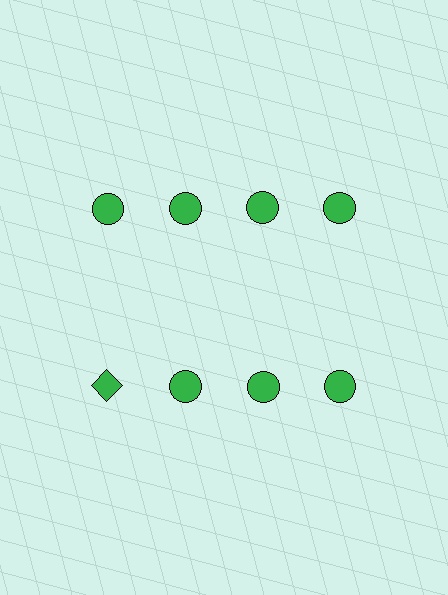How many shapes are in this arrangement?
There are 8 shapes arranged in a grid pattern.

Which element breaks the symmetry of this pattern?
The green diamond in the second row, leftmost column breaks the symmetry. All other shapes are green circles.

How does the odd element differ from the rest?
It has a different shape: diamond instead of circle.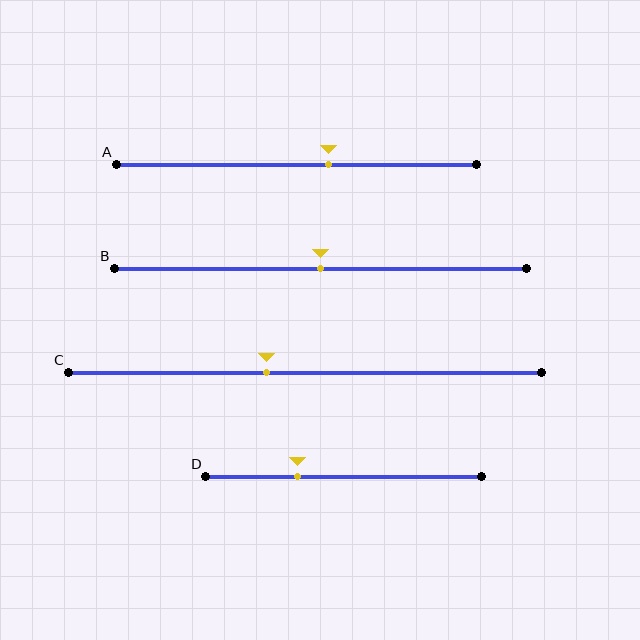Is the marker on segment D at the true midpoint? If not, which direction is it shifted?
No, the marker on segment D is shifted to the left by about 17% of the segment length.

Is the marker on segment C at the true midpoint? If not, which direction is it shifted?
No, the marker on segment C is shifted to the left by about 8% of the segment length.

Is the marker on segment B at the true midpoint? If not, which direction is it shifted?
Yes, the marker on segment B is at the true midpoint.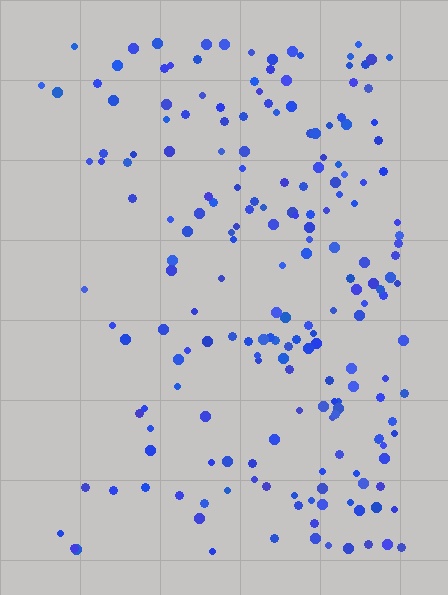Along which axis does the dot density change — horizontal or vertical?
Horizontal.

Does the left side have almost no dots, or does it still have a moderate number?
Still a moderate number, just noticeably fewer than the right.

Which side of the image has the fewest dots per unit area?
The left.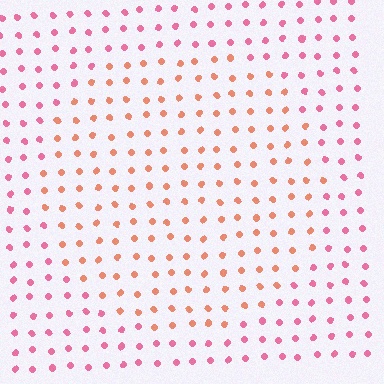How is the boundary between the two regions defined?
The boundary is defined purely by a slight shift in hue (about 37 degrees). Spacing, size, and orientation are identical on both sides.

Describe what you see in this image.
The image is filled with small pink elements in a uniform arrangement. A circle-shaped region is visible where the elements are tinted to a slightly different hue, forming a subtle color boundary.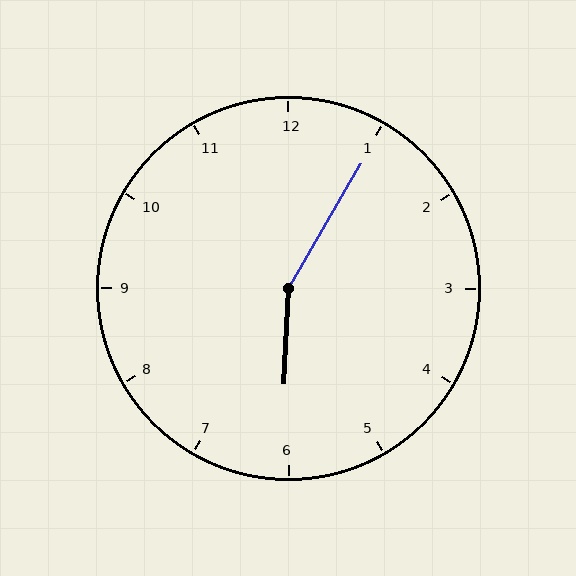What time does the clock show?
6:05.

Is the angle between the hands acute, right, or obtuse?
It is obtuse.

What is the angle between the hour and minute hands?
Approximately 152 degrees.